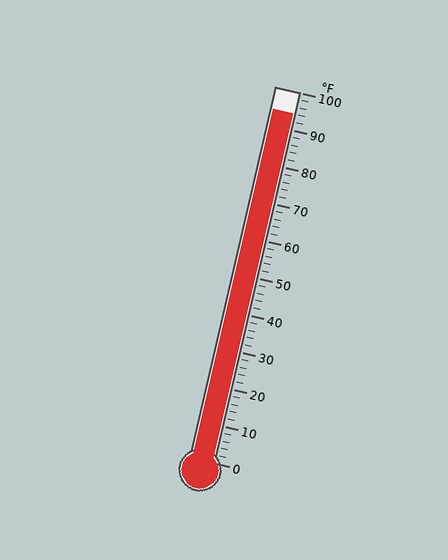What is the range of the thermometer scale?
The thermometer scale ranges from 0°F to 100°F.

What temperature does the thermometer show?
The thermometer shows approximately 94°F.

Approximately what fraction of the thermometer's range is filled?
The thermometer is filled to approximately 95% of its range.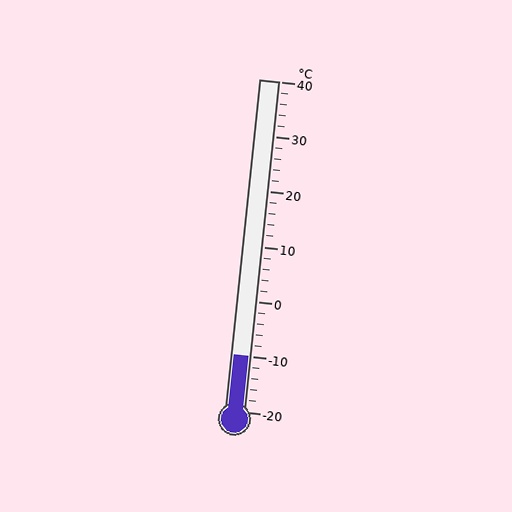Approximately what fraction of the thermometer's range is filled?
The thermometer is filled to approximately 15% of its range.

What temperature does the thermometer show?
The thermometer shows approximately -10°C.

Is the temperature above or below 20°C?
The temperature is below 20°C.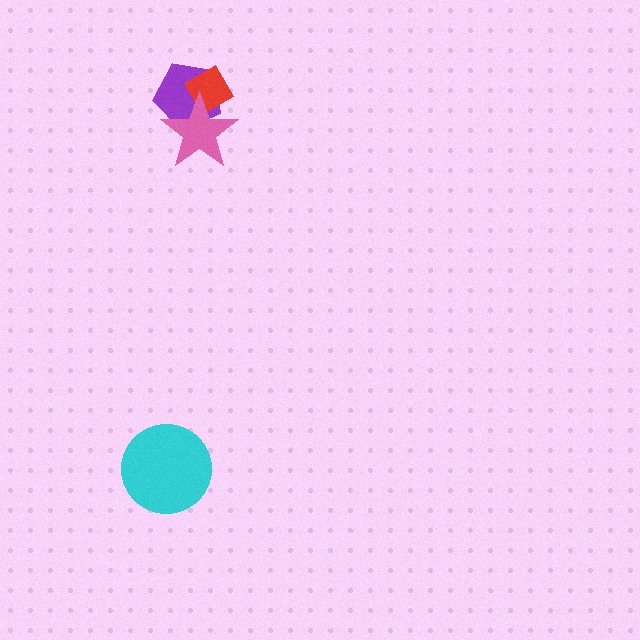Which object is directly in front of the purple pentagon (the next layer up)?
The red diamond is directly in front of the purple pentagon.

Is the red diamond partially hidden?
Yes, it is partially covered by another shape.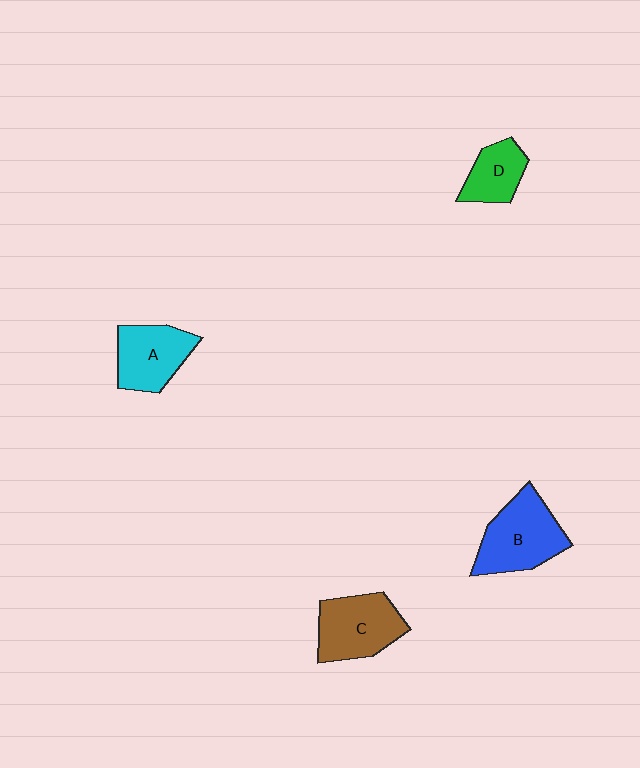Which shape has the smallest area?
Shape D (green).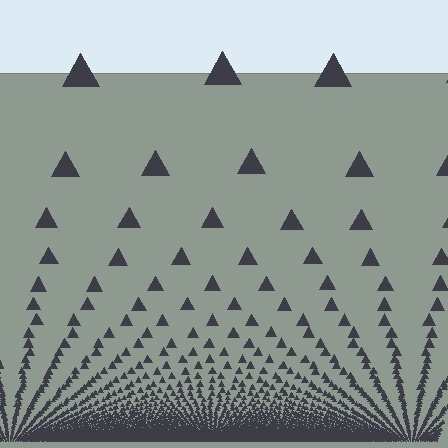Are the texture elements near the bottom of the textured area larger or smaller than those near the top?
Smaller. The gradient is inverted — elements near the bottom are smaller and denser.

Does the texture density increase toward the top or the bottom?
Density increases toward the bottom.